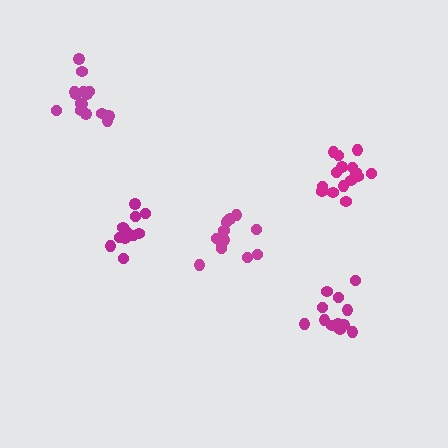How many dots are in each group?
Group 1: 13 dots, Group 2: 15 dots, Group 3: 12 dots, Group 4: 14 dots, Group 5: 16 dots (70 total).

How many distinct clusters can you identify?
There are 5 distinct clusters.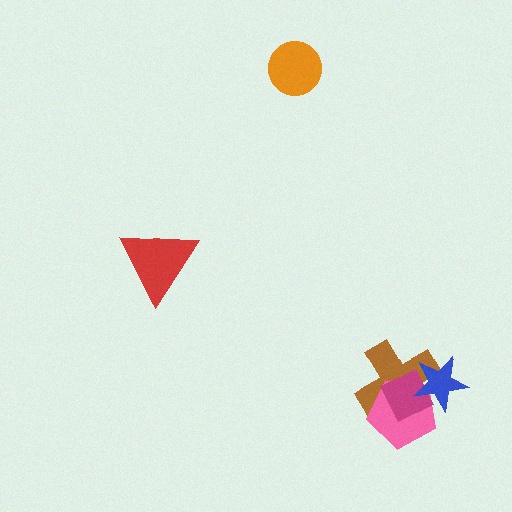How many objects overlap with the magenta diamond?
3 objects overlap with the magenta diamond.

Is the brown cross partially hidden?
Yes, it is partially covered by another shape.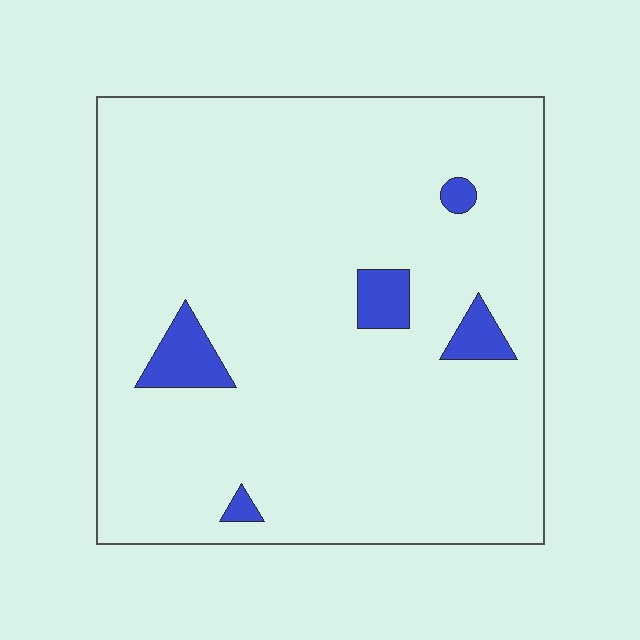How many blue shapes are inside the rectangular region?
5.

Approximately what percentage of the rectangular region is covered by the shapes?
Approximately 5%.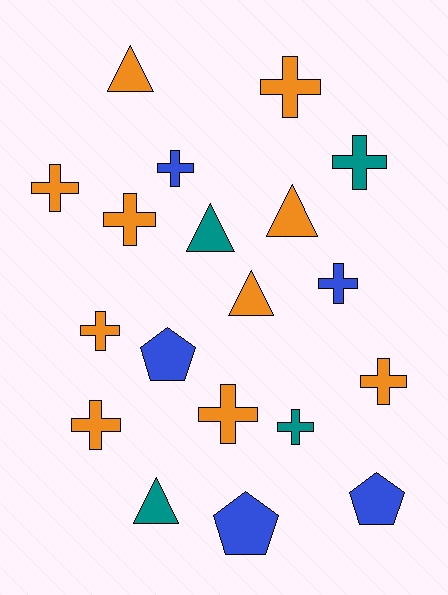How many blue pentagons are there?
There are 3 blue pentagons.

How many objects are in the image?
There are 19 objects.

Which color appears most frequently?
Orange, with 10 objects.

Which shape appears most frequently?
Cross, with 11 objects.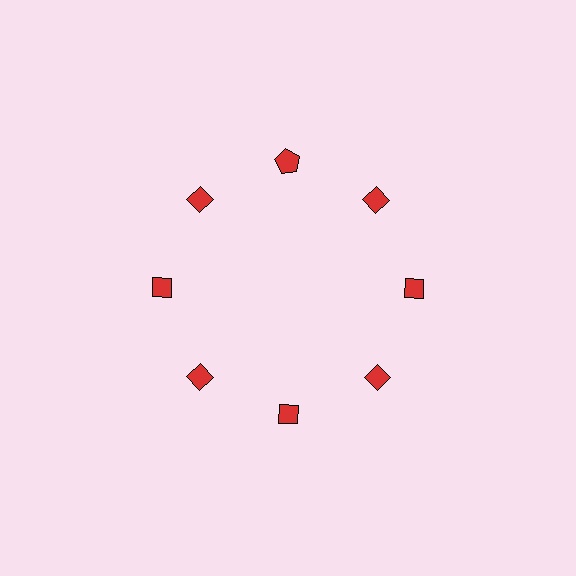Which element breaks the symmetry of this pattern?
The red pentagon at roughly the 12 o'clock position breaks the symmetry. All other shapes are red diamonds.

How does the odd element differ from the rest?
It has a different shape: pentagon instead of diamond.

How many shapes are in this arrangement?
There are 8 shapes arranged in a ring pattern.